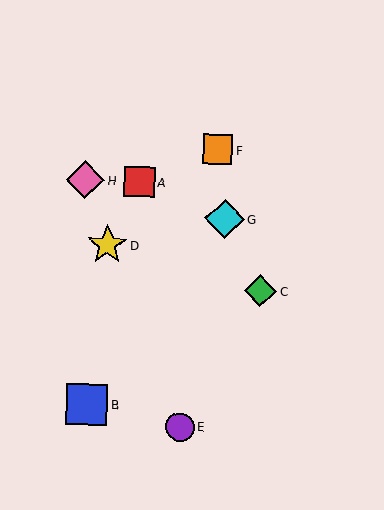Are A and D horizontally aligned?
No, A is at y≈182 and D is at y≈245.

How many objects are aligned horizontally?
2 objects (A, H) are aligned horizontally.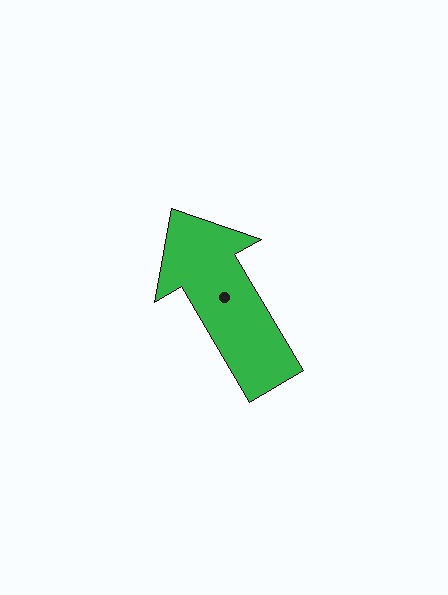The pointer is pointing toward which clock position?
Roughly 11 o'clock.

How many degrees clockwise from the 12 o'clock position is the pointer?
Approximately 329 degrees.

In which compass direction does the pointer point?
Northwest.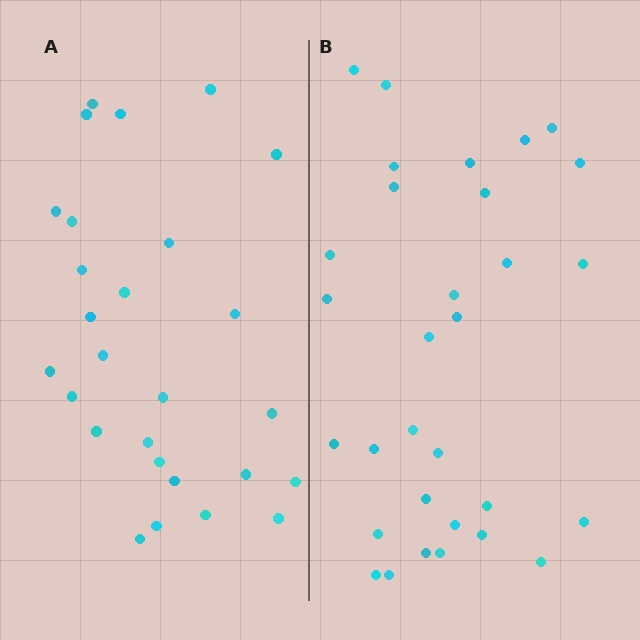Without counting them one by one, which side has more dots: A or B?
Region B (the right region) has more dots.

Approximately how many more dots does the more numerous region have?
Region B has about 4 more dots than region A.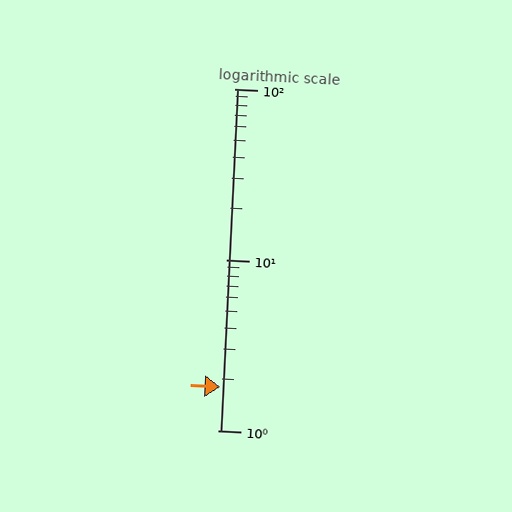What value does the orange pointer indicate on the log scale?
The pointer indicates approximately 1.8.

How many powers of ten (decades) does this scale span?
The scale spans 2 decades, from 1 to 100.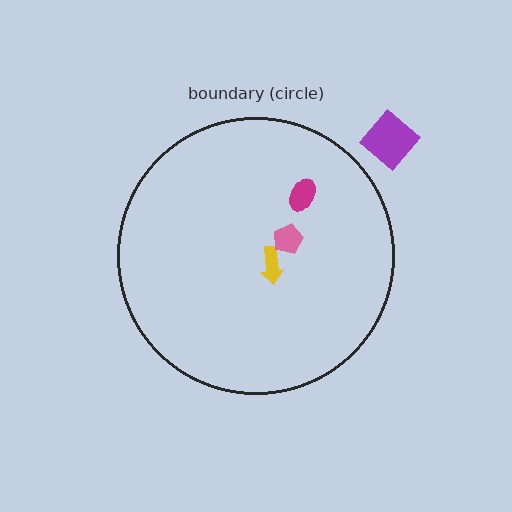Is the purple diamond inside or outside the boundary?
Outside.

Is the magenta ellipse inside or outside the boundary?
Inside.